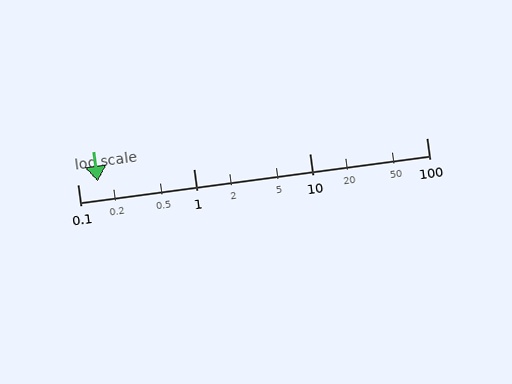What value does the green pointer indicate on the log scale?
The pointer indicates approximately 0.15.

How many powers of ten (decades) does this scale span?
The scale spans 3 decades, from 0.1 to 100.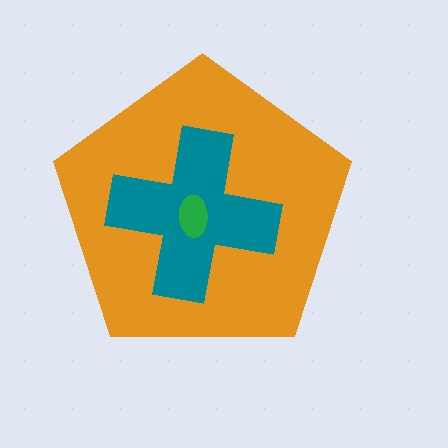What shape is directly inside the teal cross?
The green ellipse.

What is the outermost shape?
The orange pentagon.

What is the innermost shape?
The green ellipse.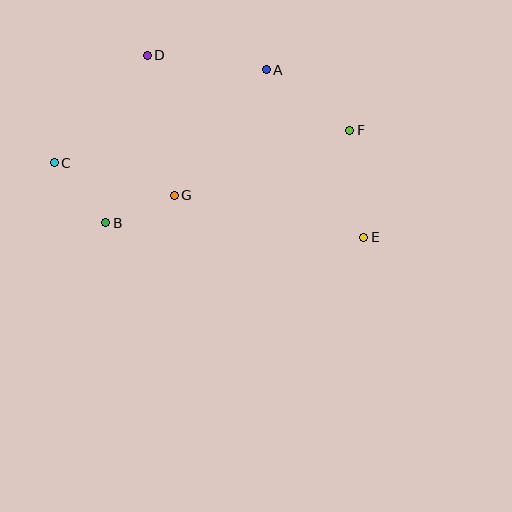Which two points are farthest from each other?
Points C and E are farthest from each other.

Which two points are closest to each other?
Points B and G are closest to each other.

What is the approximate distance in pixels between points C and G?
The distance between C and G is approximately 124 pixels.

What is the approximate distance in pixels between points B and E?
The distance between B and E is approximately 259 pixels.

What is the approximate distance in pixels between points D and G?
The distance between D and G is approximately 143 pixels.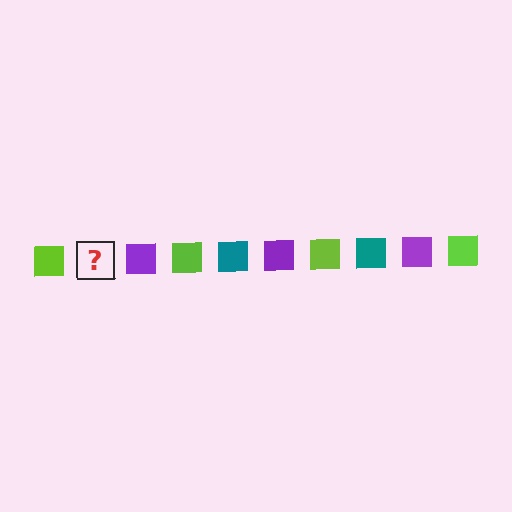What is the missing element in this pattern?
The missing element is a teal square.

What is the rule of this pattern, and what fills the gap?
The rule is that the pattern cycles through lime, teal, purple squares. The gap should be filled with a teal square.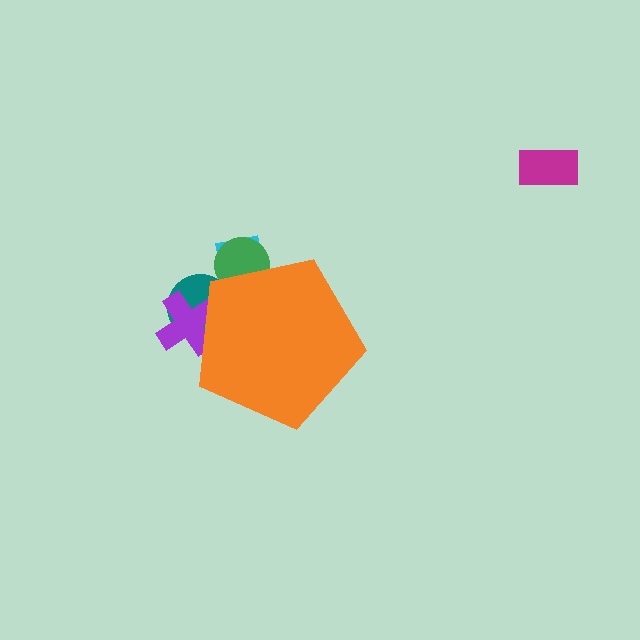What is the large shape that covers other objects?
An orange pentagon.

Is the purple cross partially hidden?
Yes, the purple cross is partially hidden behind the orange pentagon.